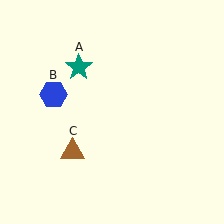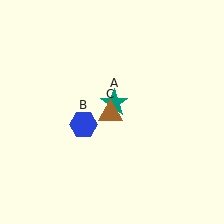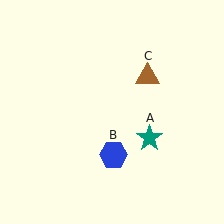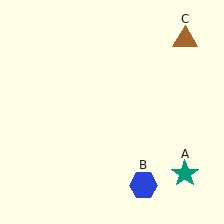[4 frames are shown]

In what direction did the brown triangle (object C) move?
The brown triangle (object C) moved up and to the right.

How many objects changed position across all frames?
3 objects changed position: teal star (object A), blue hexagon (object B), brown triangle (object C).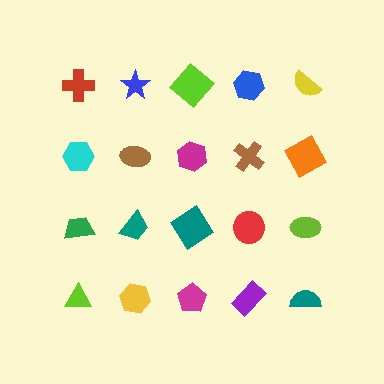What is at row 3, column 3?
A teal diamond.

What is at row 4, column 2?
A yellow hexagon.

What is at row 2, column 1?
A cyan hexagon.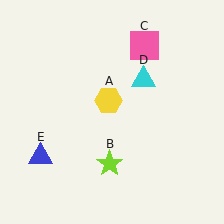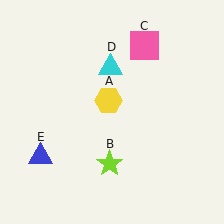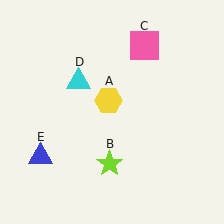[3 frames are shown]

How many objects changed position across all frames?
1 object changed position: cyan triangle (object D).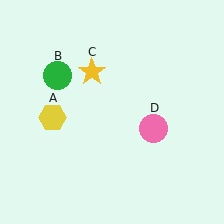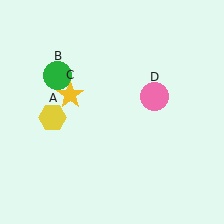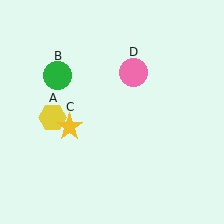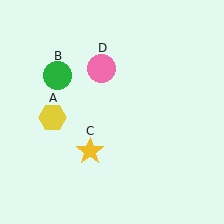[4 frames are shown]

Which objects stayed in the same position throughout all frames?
Yellow hexagon (object A) and green circle (object B) remained stationary.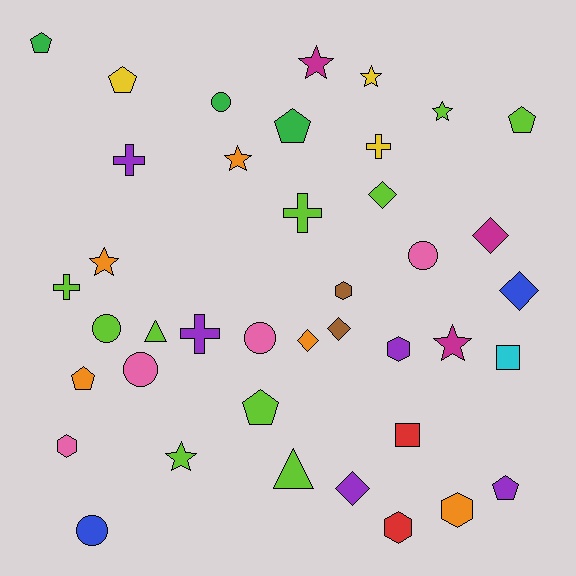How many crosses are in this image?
There are 5 crosses.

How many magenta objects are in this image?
There are 3 magenta objects.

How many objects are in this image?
There are 40 objects.